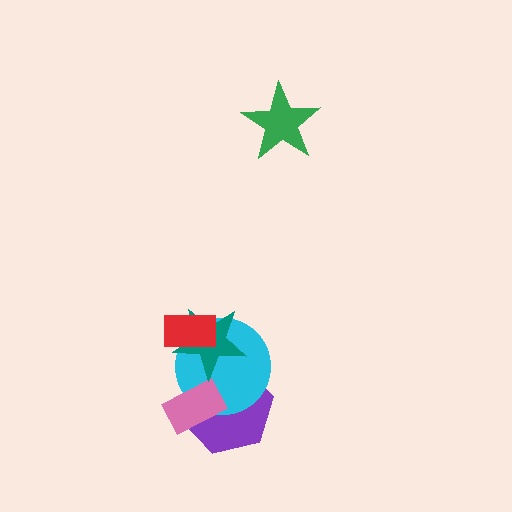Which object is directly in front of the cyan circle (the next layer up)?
The pink rectangle is directly in front of the cyan circle.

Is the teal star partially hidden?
Yes, it is partially covered by another shape.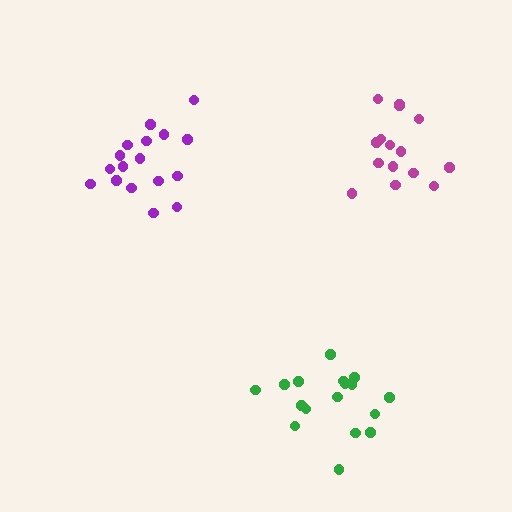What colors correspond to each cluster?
The clusters are colored: purple, magenta, green.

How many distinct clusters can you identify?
There are 3 distinct clusters.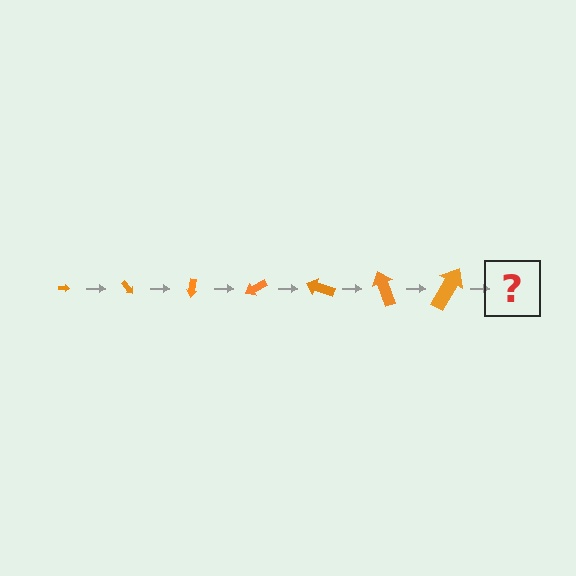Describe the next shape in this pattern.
It should be an arrow, larger than the previous one and rotated 350 degrees from the start.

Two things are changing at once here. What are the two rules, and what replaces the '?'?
The two rules are that the arrow grows larger each step and it rotates 50 degrees each step. The '?' should be an arrow, larger than the previous one and rotated 350 degrees from the start.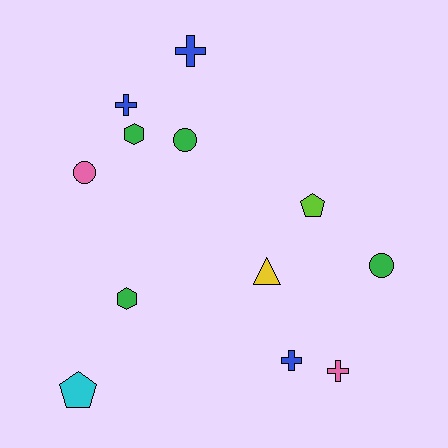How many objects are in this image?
There are 12 objects.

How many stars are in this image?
There are no stars.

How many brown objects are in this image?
There are no brown objects.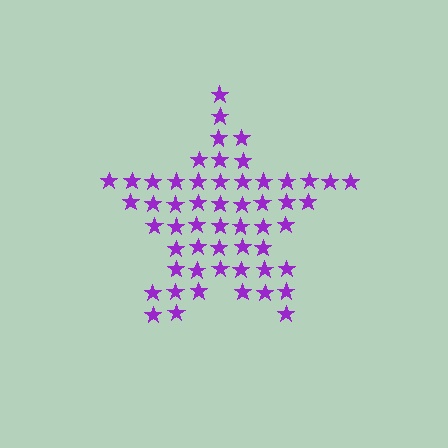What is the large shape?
The large shape is a star.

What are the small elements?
The small elements are stars.